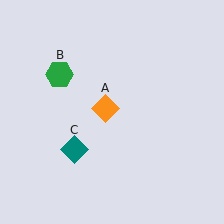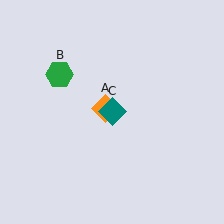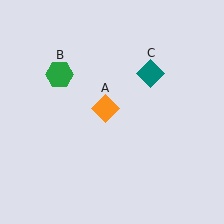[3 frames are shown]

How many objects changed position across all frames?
1 object changed position: teal diamond (object C).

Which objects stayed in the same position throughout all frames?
Orange diamond (object A) and green hexagon (object B) remained stationary.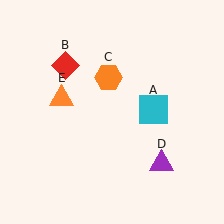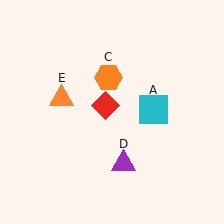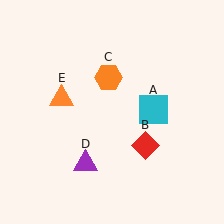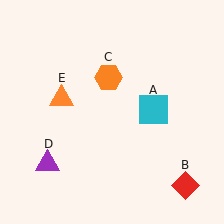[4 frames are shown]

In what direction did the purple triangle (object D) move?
The purple triangle (object D) moved left.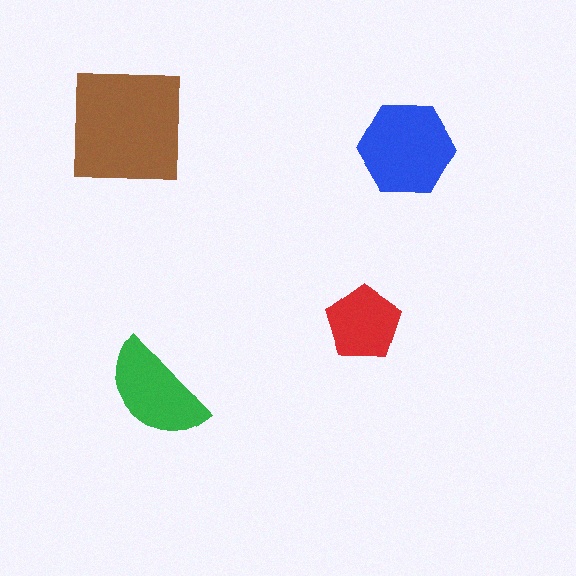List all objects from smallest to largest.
The red pentagon, the green semicircle, the blue hexagon, the brown square.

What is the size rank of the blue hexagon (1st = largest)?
2nd.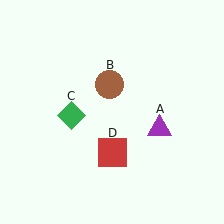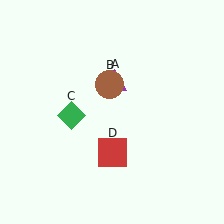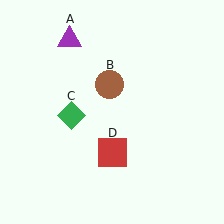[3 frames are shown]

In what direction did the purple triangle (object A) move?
The purple triangle (object A) moved up and to the left.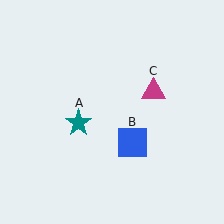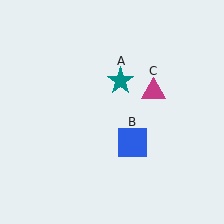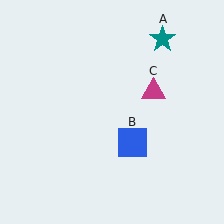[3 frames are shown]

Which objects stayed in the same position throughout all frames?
Blue square (object B) and magenta triangle (object C) remained stationary.